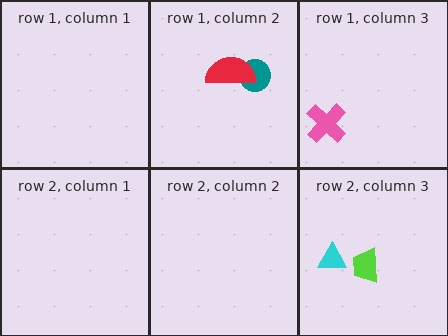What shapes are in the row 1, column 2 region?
The teal circle, the red semicircle.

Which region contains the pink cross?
The row 1, column 3 region.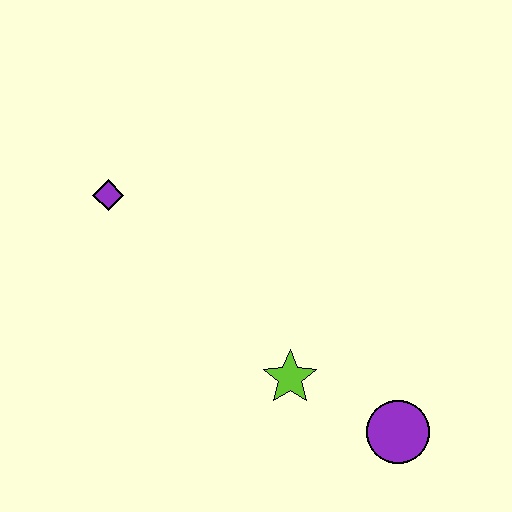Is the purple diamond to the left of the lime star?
Yes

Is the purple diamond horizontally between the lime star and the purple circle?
No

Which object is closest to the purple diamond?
The lime star is closest to the purple diamond.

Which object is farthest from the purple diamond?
The purple circle is farthest from the purple diamond.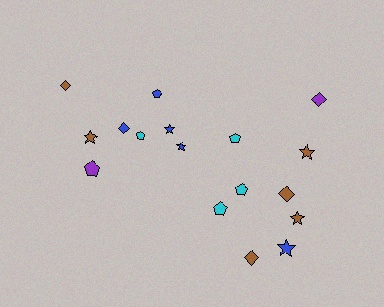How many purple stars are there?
There are no purple stars.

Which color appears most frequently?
Brown, with 6 objects.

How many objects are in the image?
There are 17 objects.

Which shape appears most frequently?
Pentagon, with 6 objects.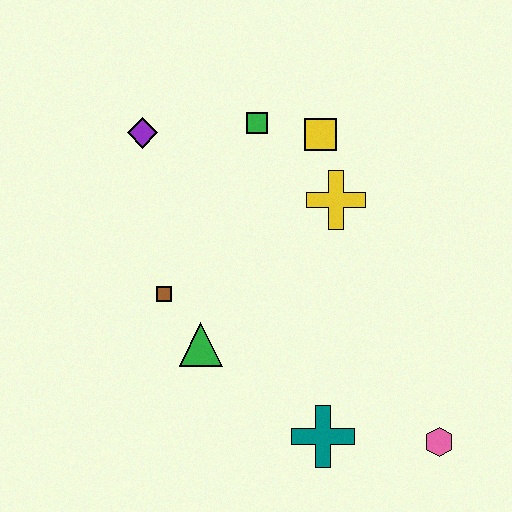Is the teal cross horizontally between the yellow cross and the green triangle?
Yes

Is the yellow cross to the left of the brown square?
No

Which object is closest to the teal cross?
The pink hexagon is closest to the teal cross.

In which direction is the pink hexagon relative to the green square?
The pink hexagon is below the green square.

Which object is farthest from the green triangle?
The pink hexagon is farthest from the green triangle.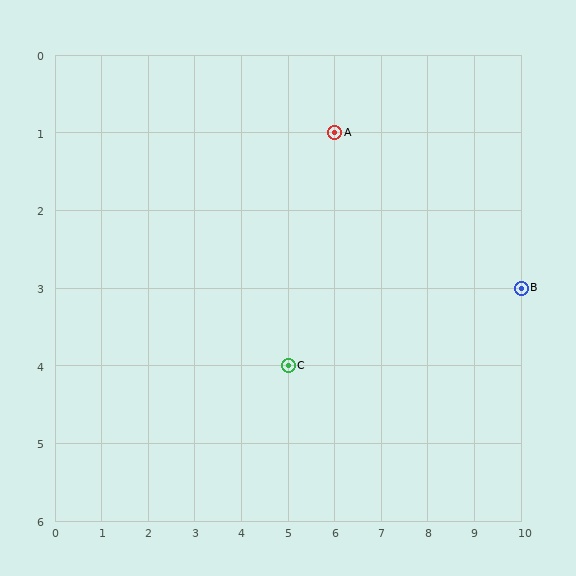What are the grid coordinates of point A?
Point A is at grid coordinates (6, 1).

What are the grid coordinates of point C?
Point C is at grid coordinates (5, 4).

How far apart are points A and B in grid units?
Points A and B are 4 columns and 2 rows apart (about 4.5 grid units diagonally).